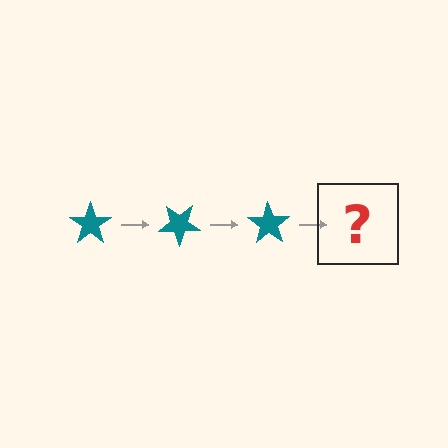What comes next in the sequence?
The next element should be a teal star rotated 105 degrees.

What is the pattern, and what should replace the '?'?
The pattern is that the star rotates 35 degrees each step. The '?' should be a teal star rotated 105 degrees.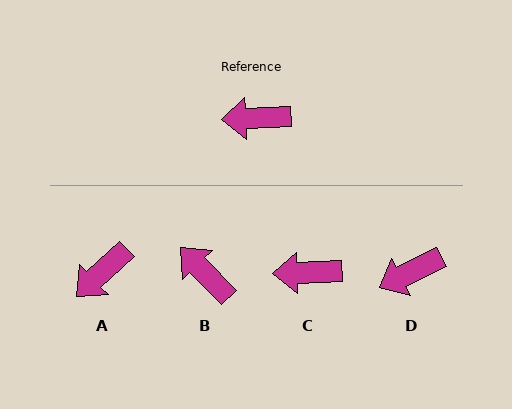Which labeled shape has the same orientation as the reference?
C.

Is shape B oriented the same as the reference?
No, it is off by about 48 degrees.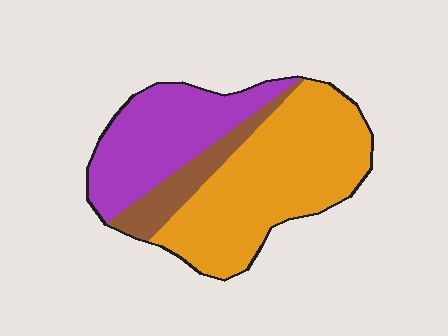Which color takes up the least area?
Brown, at roughly 15%.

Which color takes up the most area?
Orange, at roughly 55%.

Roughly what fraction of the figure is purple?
Purple takes up about one third (1/3) of the figure.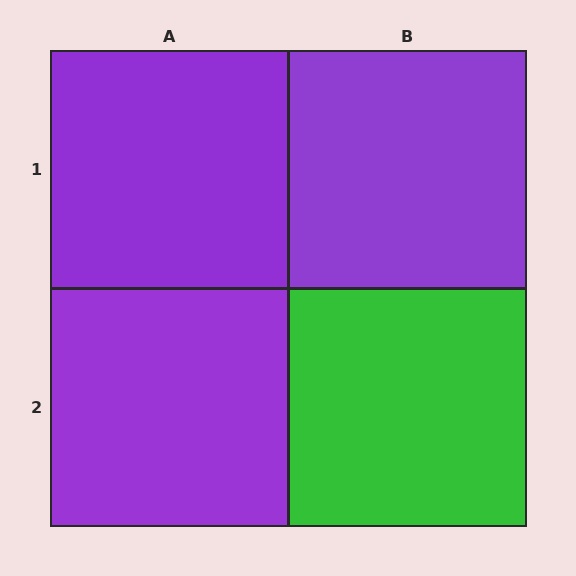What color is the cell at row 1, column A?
Purple.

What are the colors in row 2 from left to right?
Purple, green.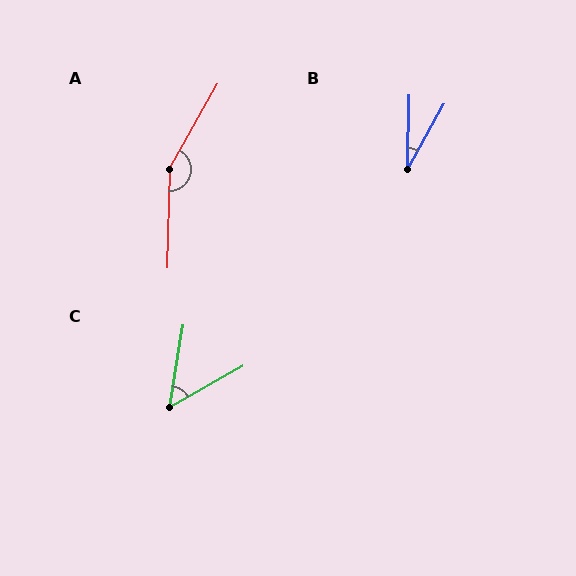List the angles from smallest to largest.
B (28°), C (51°), A (152°).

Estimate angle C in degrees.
Approximately 51 degrees.